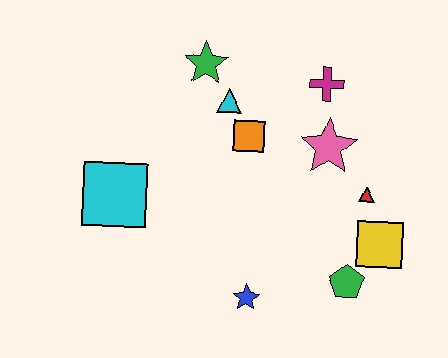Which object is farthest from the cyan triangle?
The green pentagon is farthest from the cyan triangle.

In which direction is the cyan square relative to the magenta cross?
The cyan square is to the left of the magenta cross.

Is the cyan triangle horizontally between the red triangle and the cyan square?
Yes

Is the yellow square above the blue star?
Yes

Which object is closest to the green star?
The cyan triangle is closest to the green star.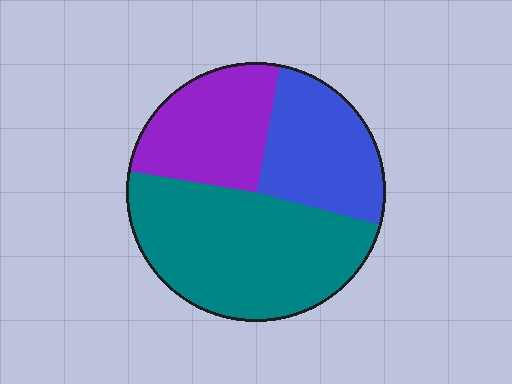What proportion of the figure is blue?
Blue covers around 25% of the figure.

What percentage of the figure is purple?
Purple takes up between a quarter and a half of the figure.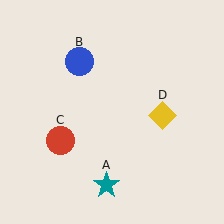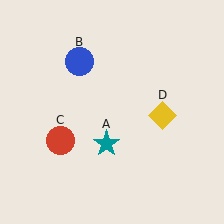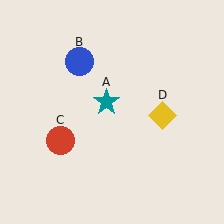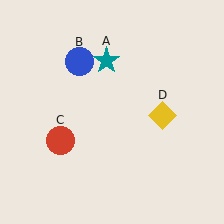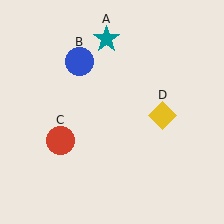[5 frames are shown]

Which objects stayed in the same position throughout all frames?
Blue circle (object B) and red circle (object C) and yellow diamond (object D) remained stationary.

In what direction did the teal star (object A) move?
The teal star (object A) moved up.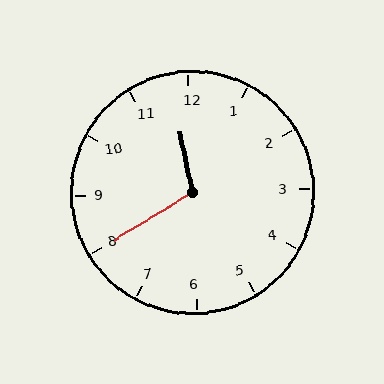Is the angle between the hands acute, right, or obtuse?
It is obtuse.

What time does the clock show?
11:40.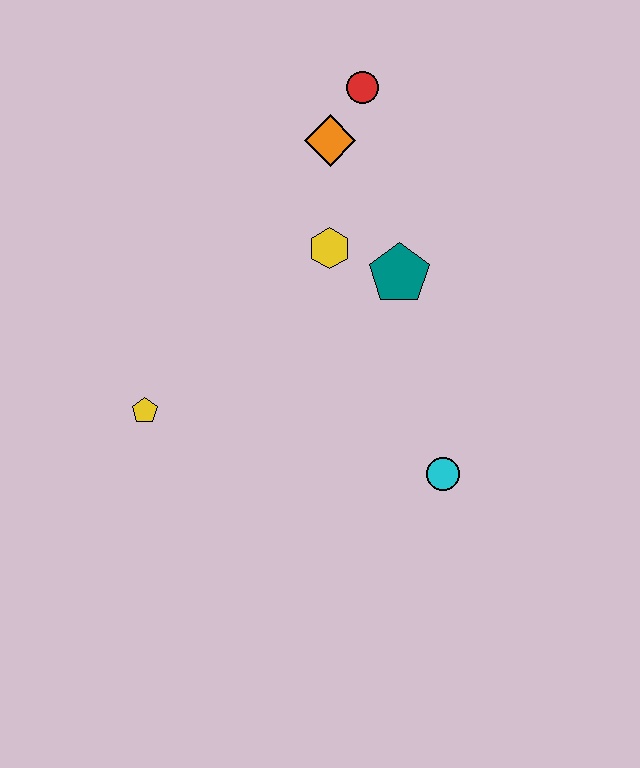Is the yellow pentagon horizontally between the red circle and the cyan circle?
No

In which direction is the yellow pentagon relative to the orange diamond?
The yellow pentagon is below the orange diamond.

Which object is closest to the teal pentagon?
The yellow hexagon is closest to the teal pentagon.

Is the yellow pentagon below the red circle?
Yes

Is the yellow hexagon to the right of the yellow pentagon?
Yes